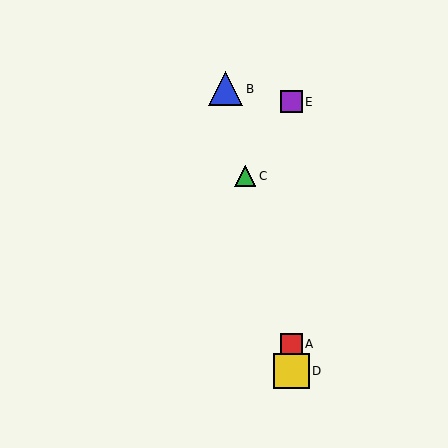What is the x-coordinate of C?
Object C is at x≈245.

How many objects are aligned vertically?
3 objects (A, D, E) are aligned vertically.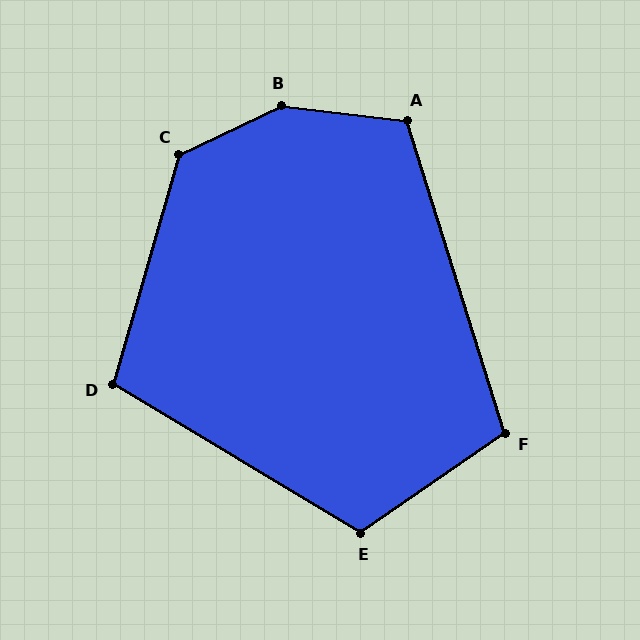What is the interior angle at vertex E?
Approximately 114 degrees (obtuse).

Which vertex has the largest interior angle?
B, at approximately 148 degrees.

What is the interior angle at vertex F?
Approximately 107 degrees (obtuse).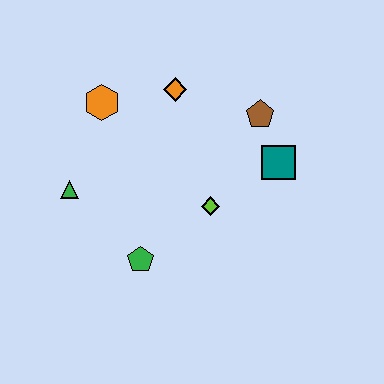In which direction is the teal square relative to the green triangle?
The teal square is to the right of the green triangle.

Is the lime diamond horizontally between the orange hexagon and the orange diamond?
No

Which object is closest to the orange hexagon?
The orange diamond is closest to the orange hexagon.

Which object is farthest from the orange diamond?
The green pentagon is farthest from the orange diamond.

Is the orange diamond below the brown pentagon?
No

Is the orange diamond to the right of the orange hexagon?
Yes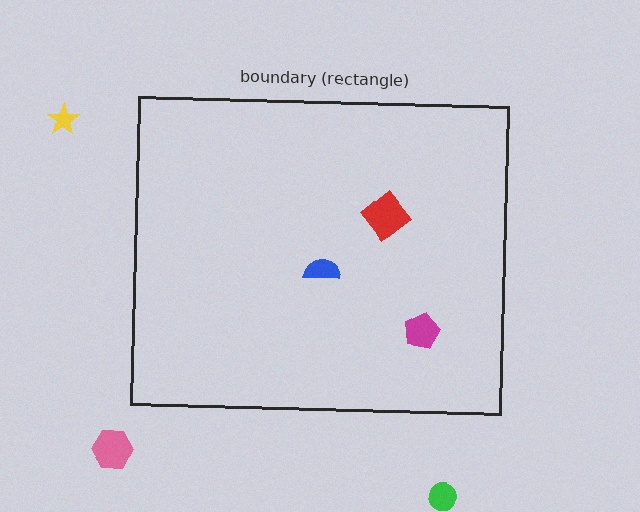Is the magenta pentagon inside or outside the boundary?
Inside.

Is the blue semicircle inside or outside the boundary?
Inside.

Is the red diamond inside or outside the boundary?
Inside.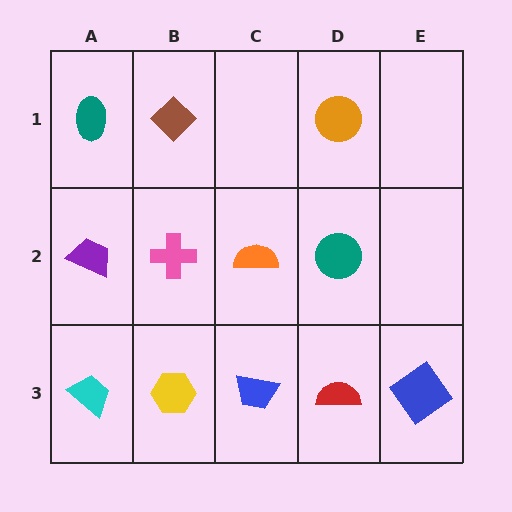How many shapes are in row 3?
5 shapes.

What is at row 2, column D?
A teal circle.